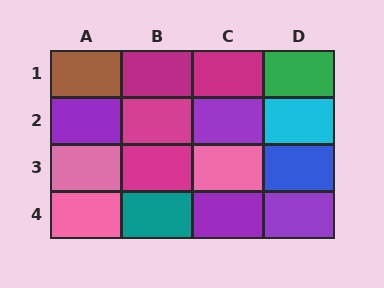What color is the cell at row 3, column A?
Pink.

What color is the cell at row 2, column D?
Cyan.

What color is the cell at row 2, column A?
Purple.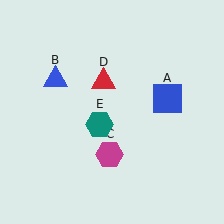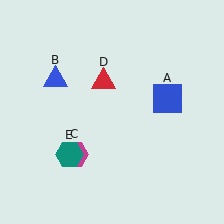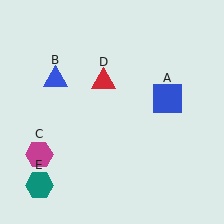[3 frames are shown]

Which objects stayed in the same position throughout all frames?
Blue square (object A) and blue triangle (object B) and red triangle (object D) remained stationary.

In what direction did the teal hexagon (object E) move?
The teal hexagon (object E) moved down and to the left.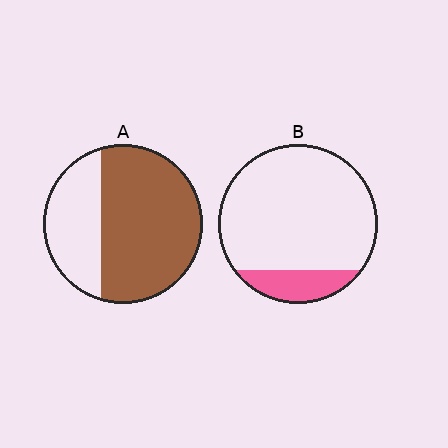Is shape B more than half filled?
No.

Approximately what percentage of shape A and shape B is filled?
A is approximately 65% and B is approximately 15%.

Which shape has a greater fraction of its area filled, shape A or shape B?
Shape A.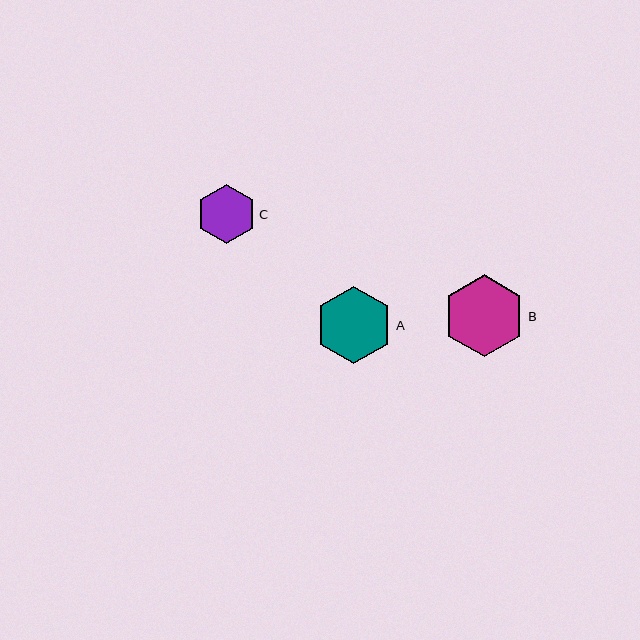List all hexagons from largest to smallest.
From largest to smallest: B, A, C.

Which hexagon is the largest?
Hexagon B is the largest with a size of approximately 82 pixels.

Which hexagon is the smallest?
Hexagon C is the smallest with a size of approximately 59 pixels.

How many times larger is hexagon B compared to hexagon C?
Hexagon B is approximately 1.4 times the size of hexagon C.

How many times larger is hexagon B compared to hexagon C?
Hexagon B is approximately 1.4 times the size of hexagon C.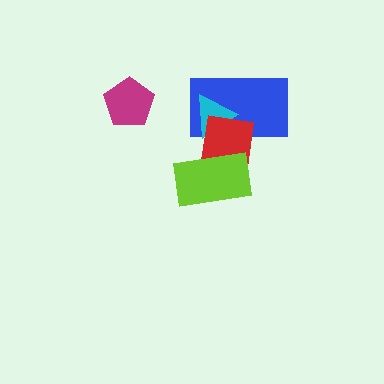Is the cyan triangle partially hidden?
Yes, it is partially covered by another shape.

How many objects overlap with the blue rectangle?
2 objects overlap with the blue rectangle.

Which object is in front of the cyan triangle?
The red square is in front of the cyan triangle.